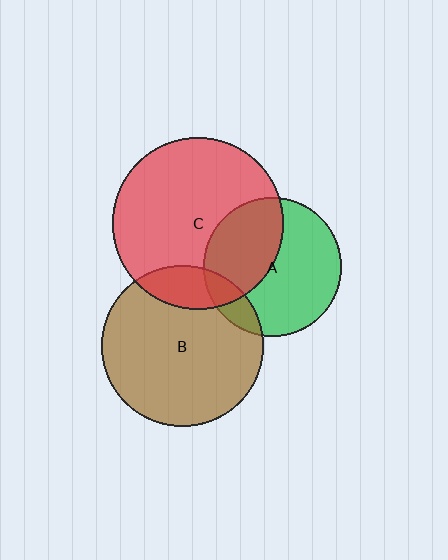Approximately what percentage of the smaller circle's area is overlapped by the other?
Approximately 40%.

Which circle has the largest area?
Circle C (red).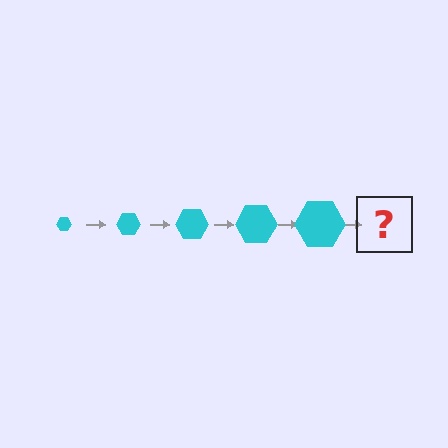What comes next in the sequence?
The next element should be a cyan hexagon, larger than the previous one.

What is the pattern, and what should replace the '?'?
The pattern is that the hexagon gets progressively larger each step. The '?' should be a cyan hexagon, larger than the previous one.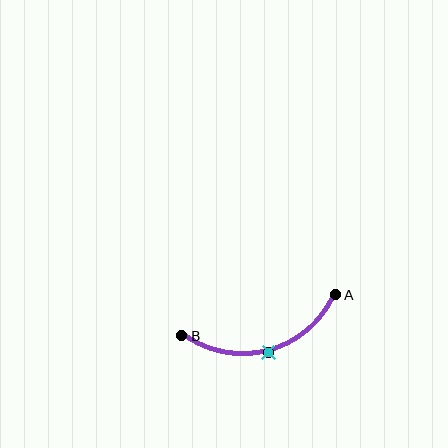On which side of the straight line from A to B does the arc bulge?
The arc bulges below the straight line connecting A and B.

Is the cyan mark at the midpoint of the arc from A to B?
Yes. The cyan mark lies on the arc at equal arc-length from both A and B — it is the arc midpoint.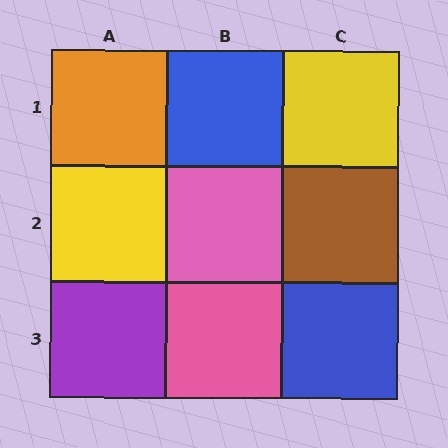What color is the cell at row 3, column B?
Pink.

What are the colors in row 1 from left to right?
Orange, blue, yellow.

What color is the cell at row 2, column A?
Yellow.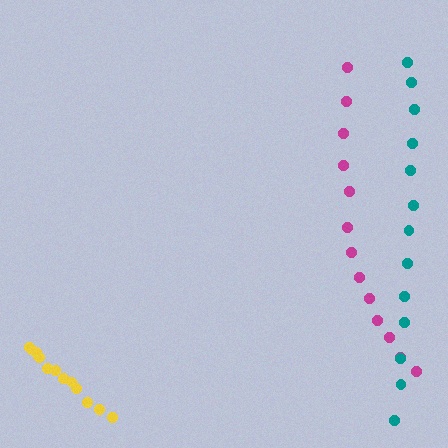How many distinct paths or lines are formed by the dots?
There are 3 distinct paths.